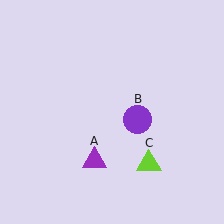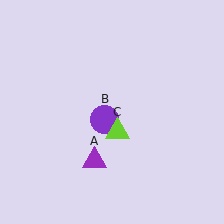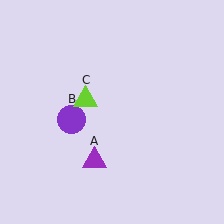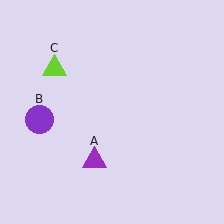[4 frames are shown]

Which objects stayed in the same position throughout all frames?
Purple triangle (object A) remained stationary.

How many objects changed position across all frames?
2 objects changed position: purple circle (object B), lime triangle (object C).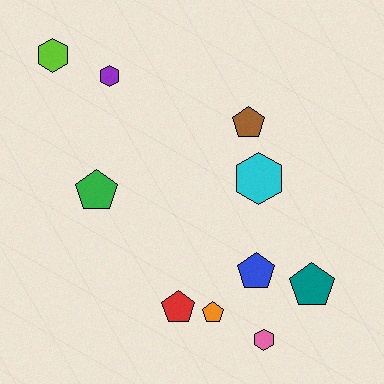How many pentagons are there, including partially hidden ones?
There are 6 pentagons.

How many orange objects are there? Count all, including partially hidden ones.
There is 1 orange object.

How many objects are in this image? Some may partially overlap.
There are 10 objects.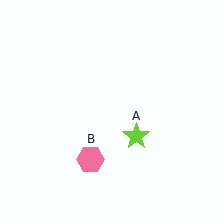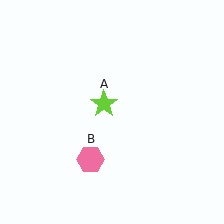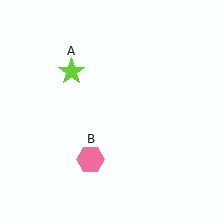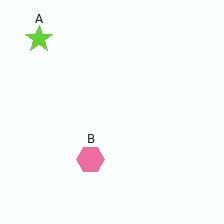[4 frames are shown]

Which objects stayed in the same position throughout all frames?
Pink hexagon (object B) remained stationary.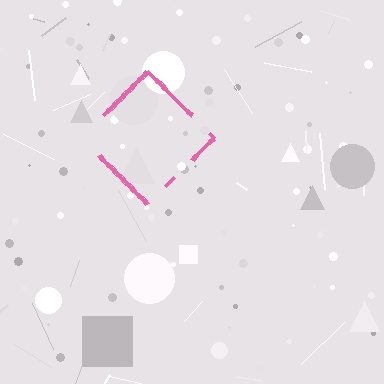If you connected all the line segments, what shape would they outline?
They would outline a diamond.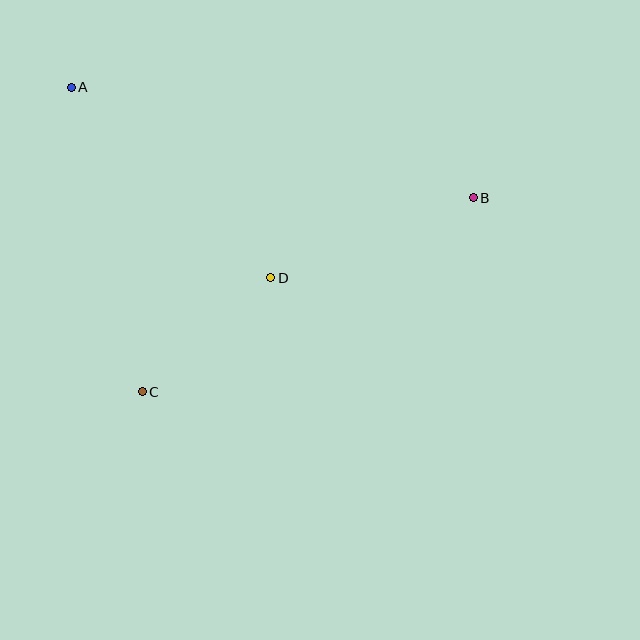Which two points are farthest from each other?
Points A and B are farthest from each other.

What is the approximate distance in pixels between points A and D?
The distance between A and D is approximately 276 pixels.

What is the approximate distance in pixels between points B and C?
The distance between B and C is approximately 384 pixels.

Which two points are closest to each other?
Points C and D are closest to each other.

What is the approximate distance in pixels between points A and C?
The distance between A and C is approximately 313 pixels.